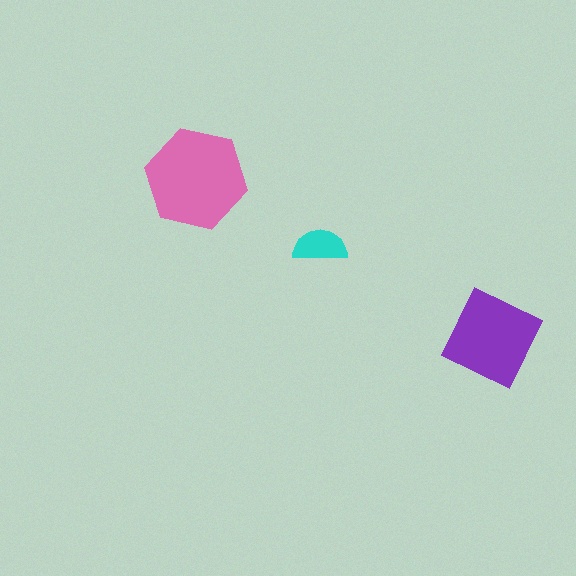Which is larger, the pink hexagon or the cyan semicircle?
The pink hexagon.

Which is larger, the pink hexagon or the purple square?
The pink hexagon.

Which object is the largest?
The pink hexagon.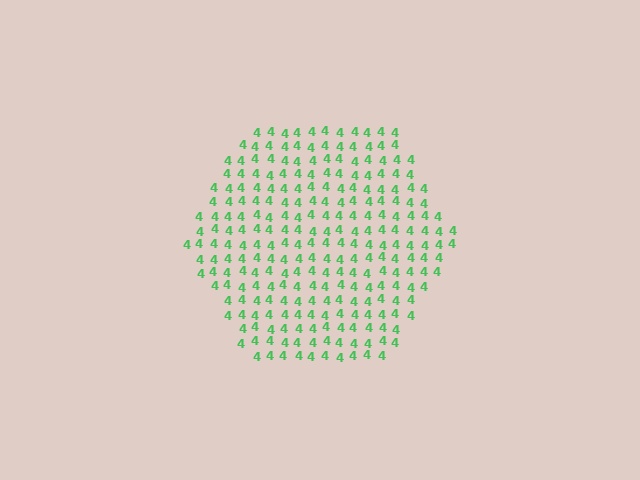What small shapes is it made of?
It is made of small digit 4's.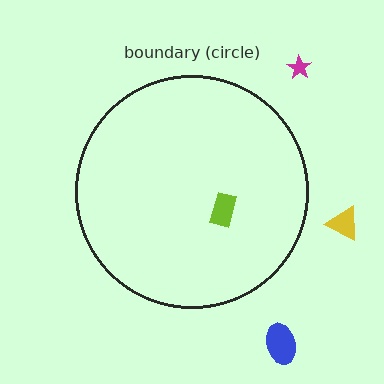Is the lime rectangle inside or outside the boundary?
Inside.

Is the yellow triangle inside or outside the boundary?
Outside.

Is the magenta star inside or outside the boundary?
Outside.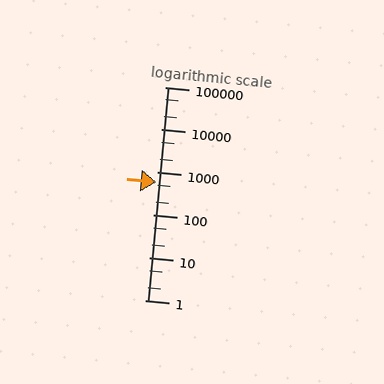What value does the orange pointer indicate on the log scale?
The pointer indicates approximately 580.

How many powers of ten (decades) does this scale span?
The scale spans 5 decades, from 1 to 100000.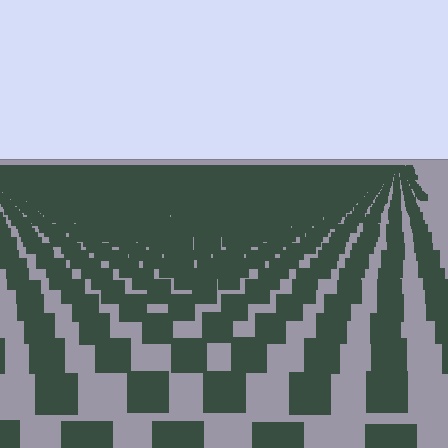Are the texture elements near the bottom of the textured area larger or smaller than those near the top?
Larger. Near the bottom, elements are closer to the viewer and appear at a bigger on-screen size.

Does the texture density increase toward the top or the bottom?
Density increases toward the top.